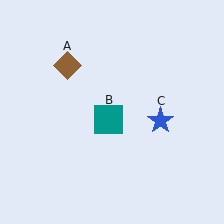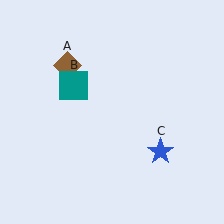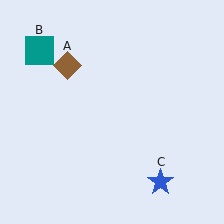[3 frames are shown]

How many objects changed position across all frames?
2 objects changed position: teal square (object B), blue star (object C).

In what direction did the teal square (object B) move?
The teal square (object B) moved up and to the left.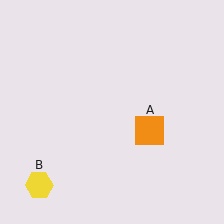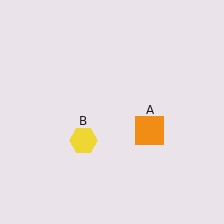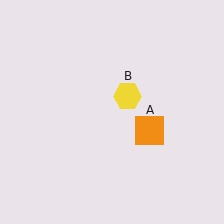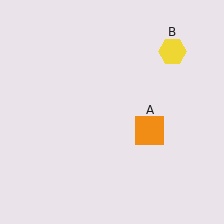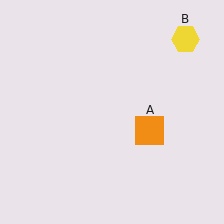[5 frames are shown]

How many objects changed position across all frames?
1 object changed position: yellow hexagon (object B).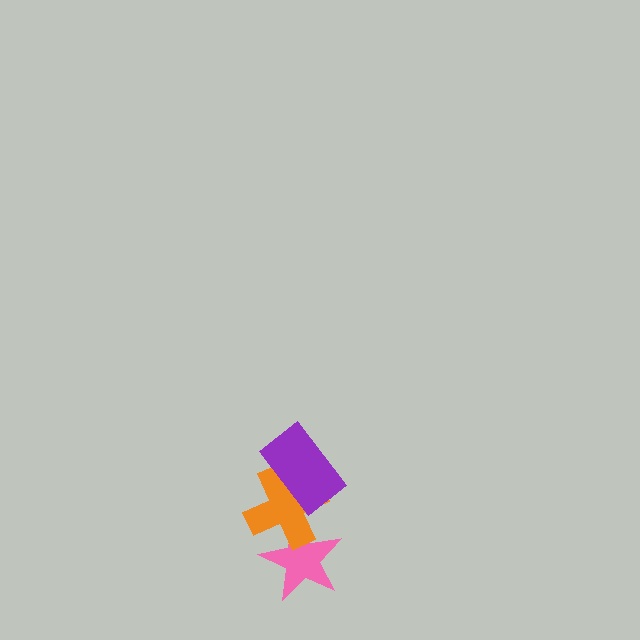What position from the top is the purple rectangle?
The purple rectangle is 1st from the top.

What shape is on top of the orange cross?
The purple rectangle is on top of the orange cross.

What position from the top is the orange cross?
The orange cross is 2nd from the top.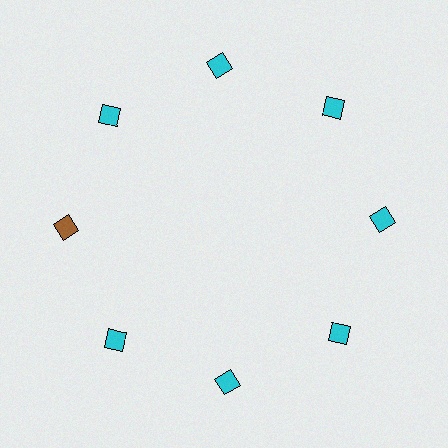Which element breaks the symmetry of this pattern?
The brown diamond at roughly the 9 o'clock position breaks the symmetry. All other shapes are cyan diamonds.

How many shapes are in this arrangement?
There are 8 shapes arranged in a ring pattern.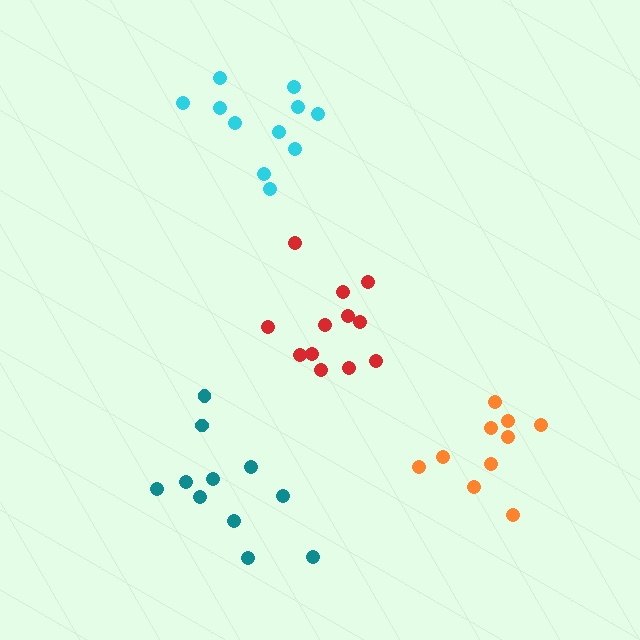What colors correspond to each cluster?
The clusters are colored: orange, cyan, teal, red.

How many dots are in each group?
Group 1: 10 dots, Group 2: 11 dots, Group 3: 11 dots, Group 4: 12 dots (44 total).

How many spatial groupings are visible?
There are 4 spatial groupings.